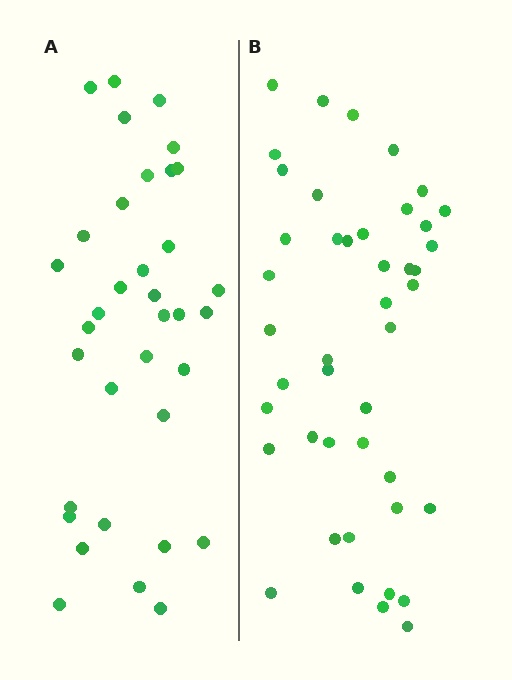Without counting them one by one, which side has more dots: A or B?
Region B (the right region) has more dots.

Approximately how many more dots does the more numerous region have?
Region B has roughly 8 or so more dots than region A.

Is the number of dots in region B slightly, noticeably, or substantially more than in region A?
Region B has noticeably more, but not dramatically so. The ratio is roughly 1.3 to 1.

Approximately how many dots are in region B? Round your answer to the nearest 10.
About 40 dots. (The exact count is 44, which rounds to 40.)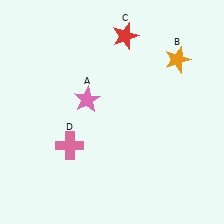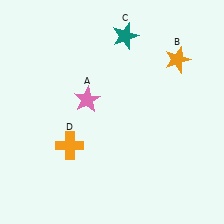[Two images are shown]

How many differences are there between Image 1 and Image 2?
There are 2 differences between the two images.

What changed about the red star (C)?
In Image 1, C is red. In Image 2, it changed to teal.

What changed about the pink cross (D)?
In Image 1, D is pink. In Image 2, it changed to orange.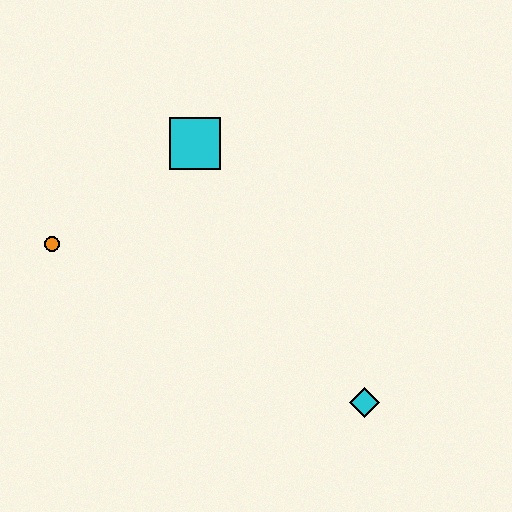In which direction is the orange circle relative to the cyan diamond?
The orange circle is to the left of the cyan diamond.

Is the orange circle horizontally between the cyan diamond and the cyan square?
No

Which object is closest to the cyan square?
The orange circle is closest to the cyan square.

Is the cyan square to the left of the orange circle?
No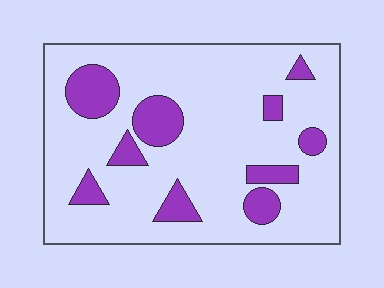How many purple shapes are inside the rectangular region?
10.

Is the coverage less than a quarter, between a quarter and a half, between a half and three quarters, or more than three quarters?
Less than a quarter.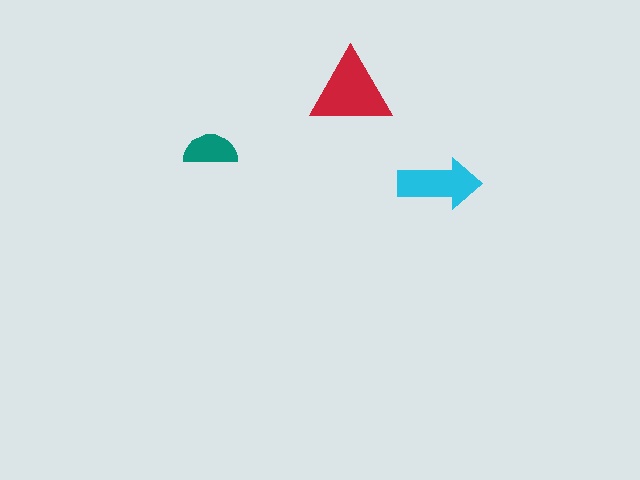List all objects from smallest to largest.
The teal semicircle, the cyan arrow, the red triangle.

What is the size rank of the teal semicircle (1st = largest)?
3rd.